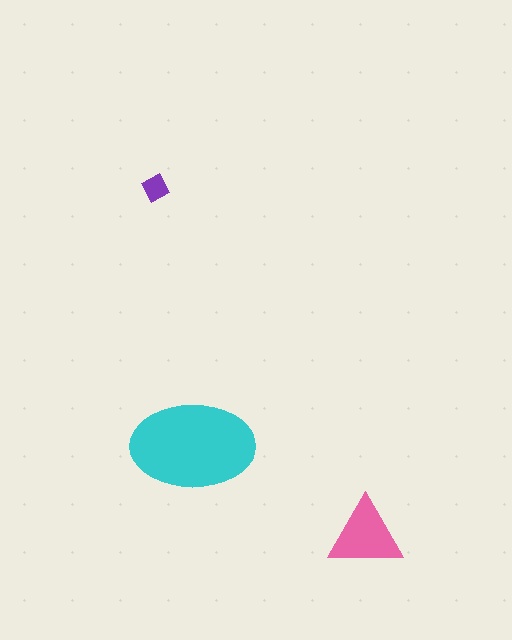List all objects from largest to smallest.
The cyan ellipse, the pink triangle, the purple diamond.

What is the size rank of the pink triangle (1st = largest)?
2nd.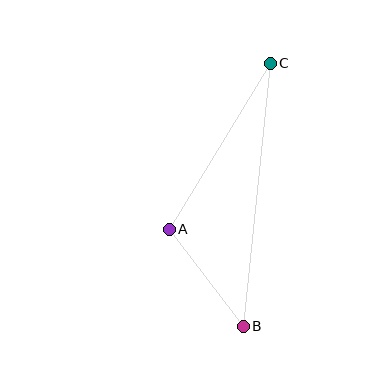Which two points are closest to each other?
Points A and B are closest to each other.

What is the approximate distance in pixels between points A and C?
The distance between A and C is approximately 194 pixels.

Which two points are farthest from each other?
Points B and C are farthest from each other.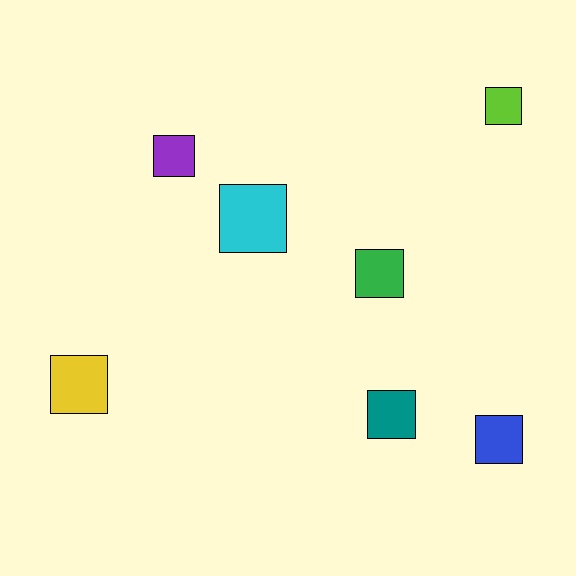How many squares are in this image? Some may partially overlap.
There are 7 squares.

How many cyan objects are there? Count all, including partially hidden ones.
There is 1 cyan object.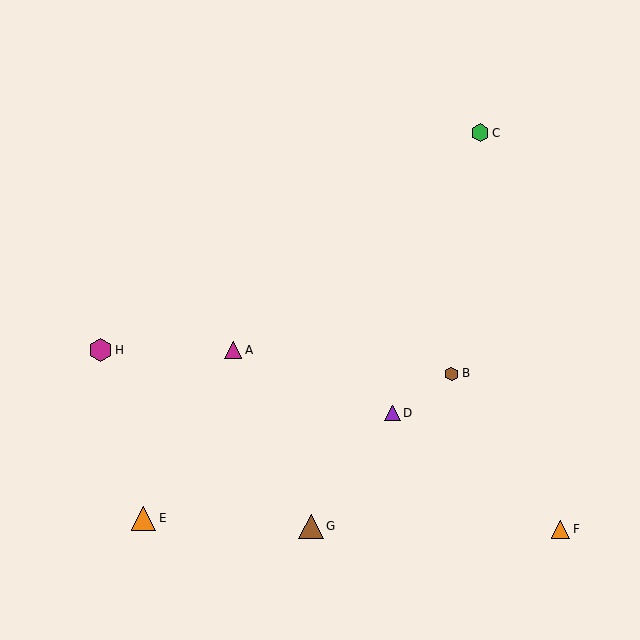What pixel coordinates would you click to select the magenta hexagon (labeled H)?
Click at (101, 350) to select the magenta hexagon H.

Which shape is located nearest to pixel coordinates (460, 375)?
The brown hexagon (labeled B) at (452, 374) is nearest to that location.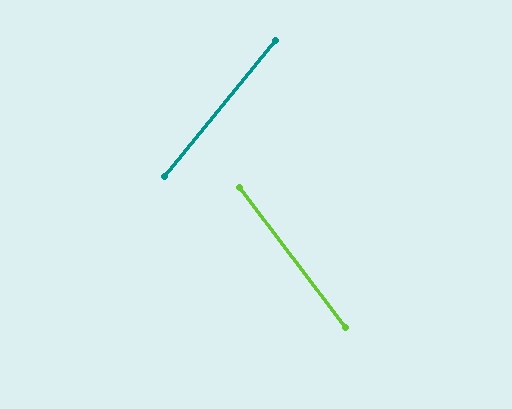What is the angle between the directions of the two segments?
Approximately 77 degrees.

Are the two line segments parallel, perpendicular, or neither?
Neither parallel nor perpendicular — they differ by about 77°.